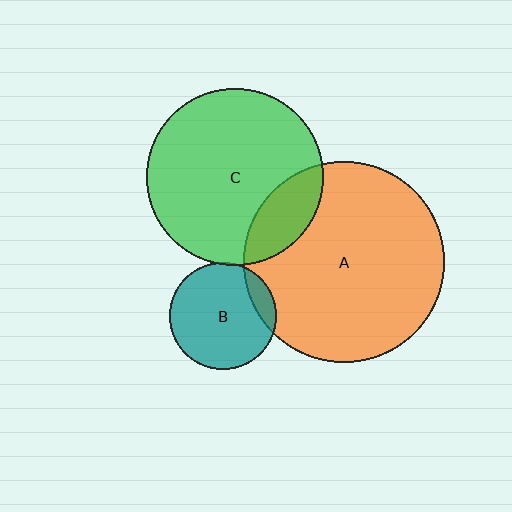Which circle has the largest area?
Circle A (orange).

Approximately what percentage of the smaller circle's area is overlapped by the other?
Approximately 20%.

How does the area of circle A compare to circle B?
Approximately 3.5 times.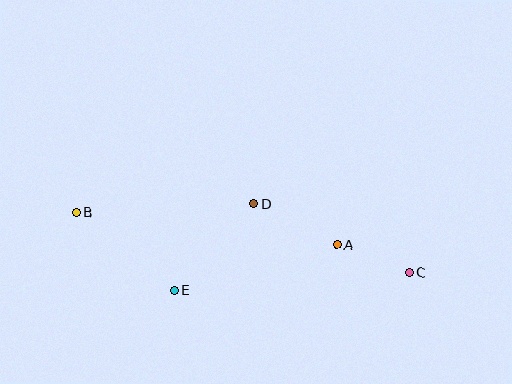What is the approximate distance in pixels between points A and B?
The distance between A and B is approximately 263 pixels.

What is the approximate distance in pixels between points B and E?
The distance between B and E is approximately 125 pixels.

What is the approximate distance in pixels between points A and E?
The distance between A and E is approximately 169 pixels.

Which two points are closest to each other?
Points A and C are closest to each other.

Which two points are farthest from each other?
Points B and C are farthest from each other.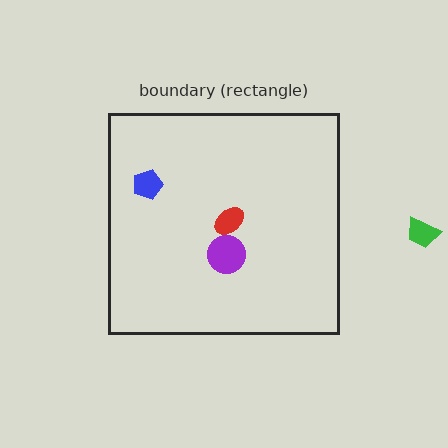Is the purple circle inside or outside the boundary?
Inside.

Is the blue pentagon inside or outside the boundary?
Inside.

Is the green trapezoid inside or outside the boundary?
Outside.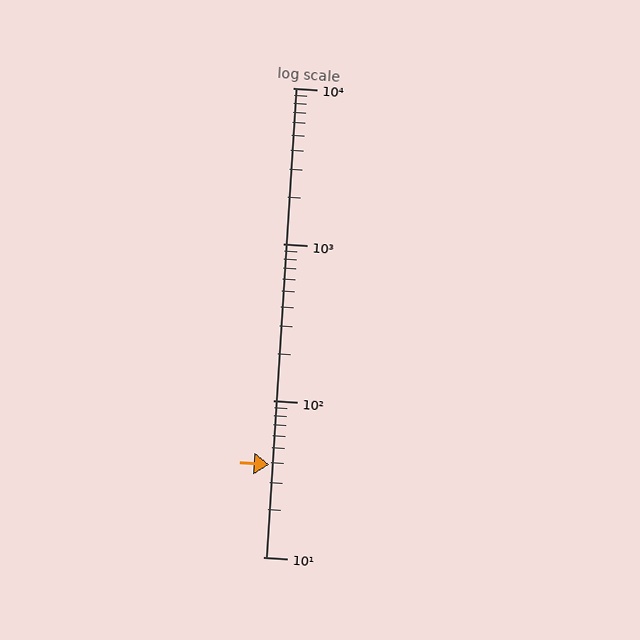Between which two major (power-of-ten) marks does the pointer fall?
The pointer is between 10 and 100.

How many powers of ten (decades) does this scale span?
The scale spans 3 decades, from 10 to 10000.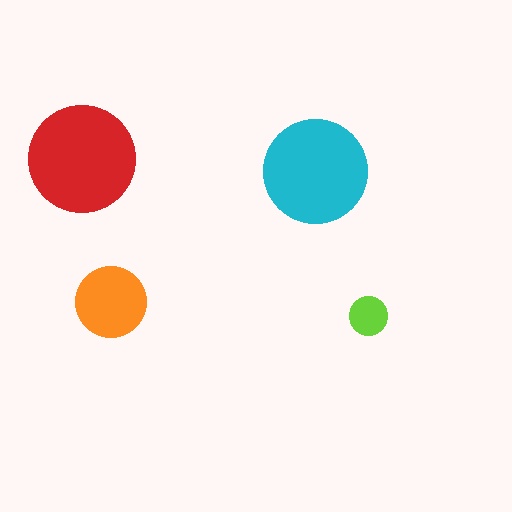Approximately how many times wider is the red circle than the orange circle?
About 1.5 times wider.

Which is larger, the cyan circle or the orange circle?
The cyan one.